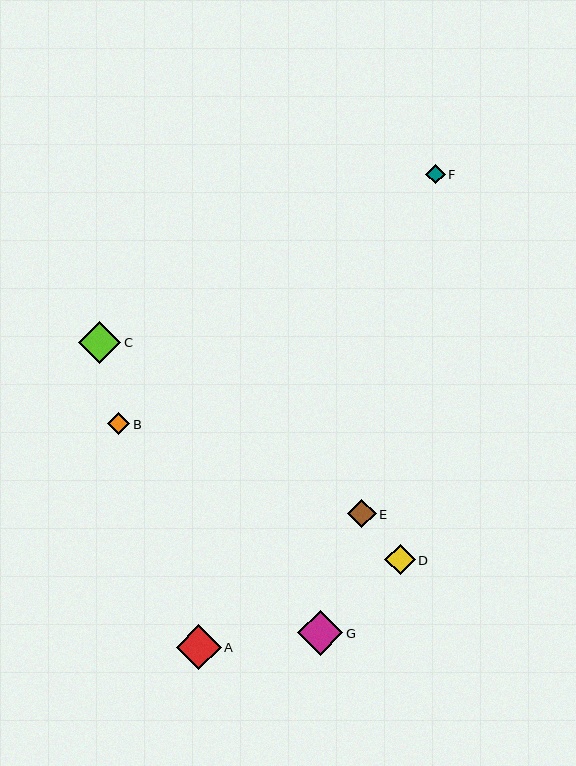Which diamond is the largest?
Diamond A is the largest with a size of approximately 45 pixels.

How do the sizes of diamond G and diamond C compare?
Diamond G and diamond C are approximately the same size.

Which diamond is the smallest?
Diamond F is the smallest with a size of approximately 20 pixels.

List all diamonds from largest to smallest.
From largest to smallest: A, G, C, D, E, B, F.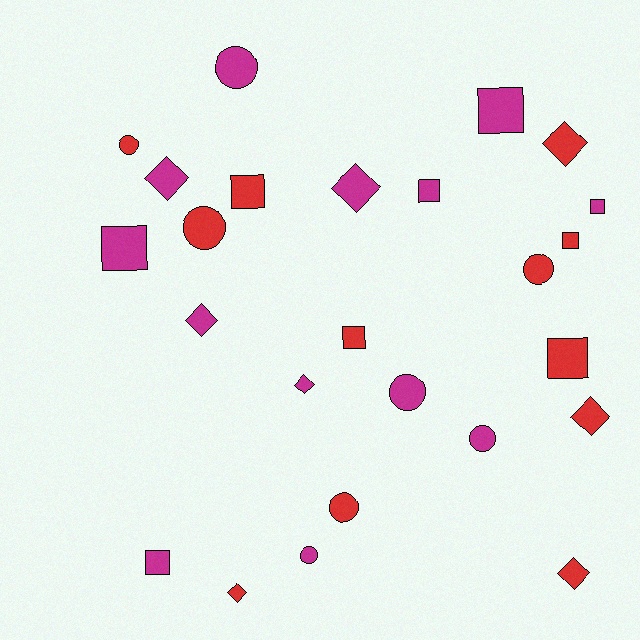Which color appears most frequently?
Magenta, with 13 objects.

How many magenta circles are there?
There are 4 magenta circles.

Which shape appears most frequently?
Square, with 9 objects.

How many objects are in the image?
There are 25 objects.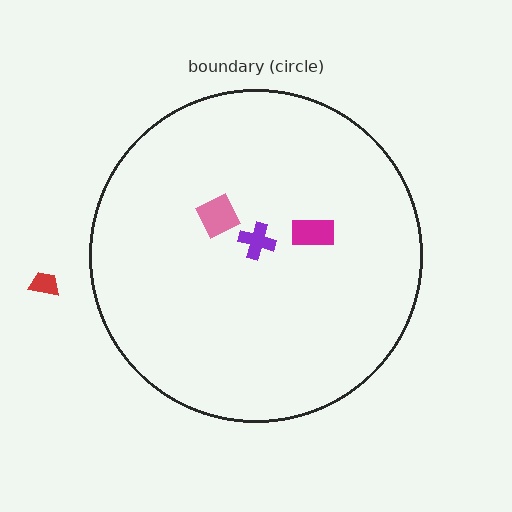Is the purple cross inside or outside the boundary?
Inside.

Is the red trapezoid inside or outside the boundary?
Outside.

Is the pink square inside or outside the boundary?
Inside.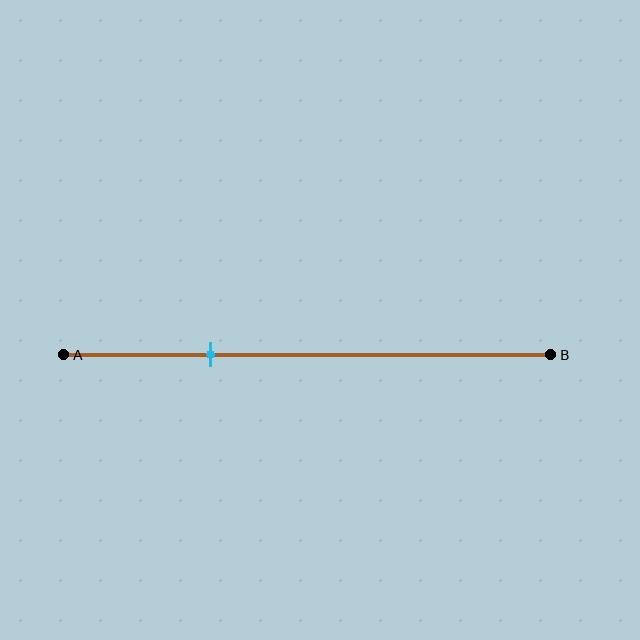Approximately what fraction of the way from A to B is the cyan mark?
The cyan mark is approximately 30% of the way from A to B.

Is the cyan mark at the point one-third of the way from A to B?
No, the mark is at about 30% from A, not at the 33% one-third point.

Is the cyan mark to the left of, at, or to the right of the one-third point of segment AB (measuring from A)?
The cyan mark is to the left of the one-third point of segment AB.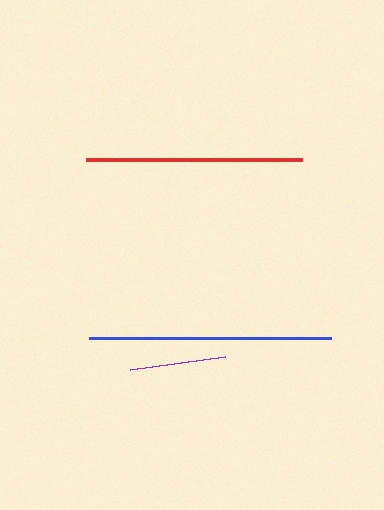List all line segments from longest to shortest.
From longest to shortest: blue, red, purple.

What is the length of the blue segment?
The blue segment is approximately 242 pixels long.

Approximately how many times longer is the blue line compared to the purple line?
The blue line is approximately 2.5 times the length of the purple line.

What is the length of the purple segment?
The purple segment is approximately 95 pixels long.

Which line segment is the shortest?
The purple line is the shortest at approximately 95 pixels.